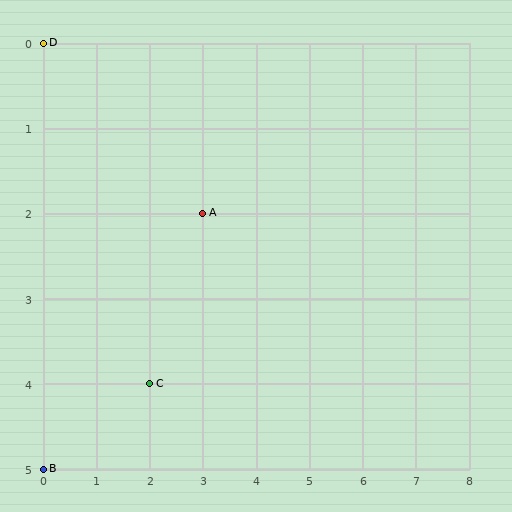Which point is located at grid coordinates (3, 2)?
Point A is at (3, 2).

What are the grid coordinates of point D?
Point D is at grid coordinates (0, 0).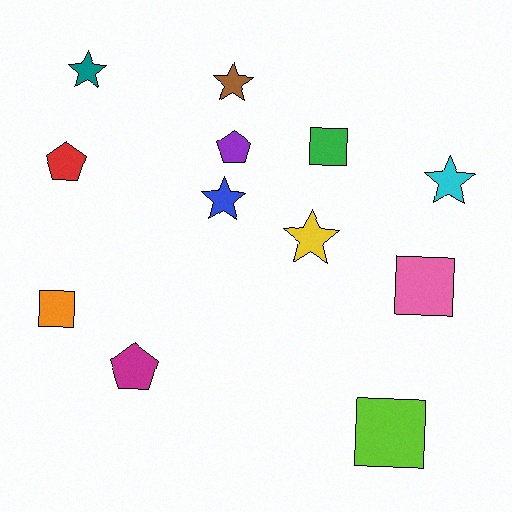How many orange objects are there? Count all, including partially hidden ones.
There is 1 orange object.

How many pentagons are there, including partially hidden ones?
There are 3 pentagons.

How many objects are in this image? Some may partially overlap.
There are 12 objects.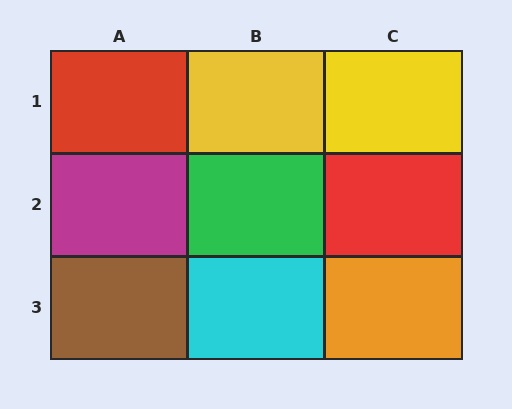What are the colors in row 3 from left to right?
Brown, cyan, orange.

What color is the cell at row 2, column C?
Red.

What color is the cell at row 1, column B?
Yellow.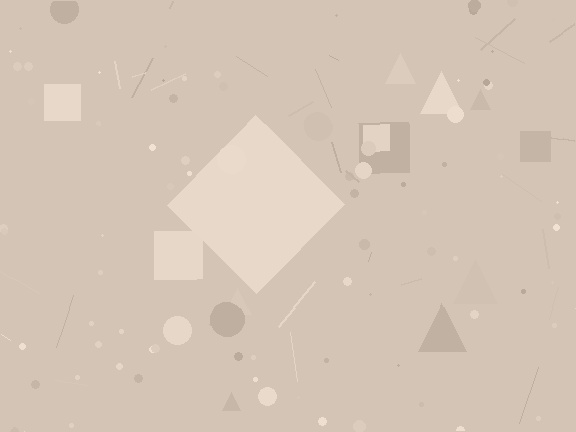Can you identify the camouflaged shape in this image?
The camouflaged shape is a diamond.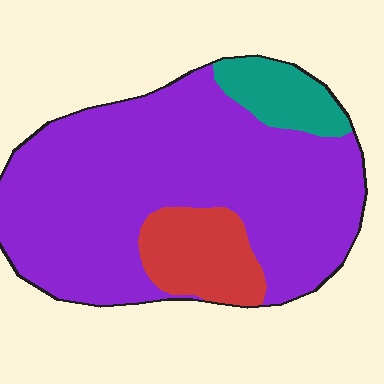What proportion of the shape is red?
Red covers around 15% of the shape.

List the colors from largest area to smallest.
From largest to smallest: purple, red, teal.